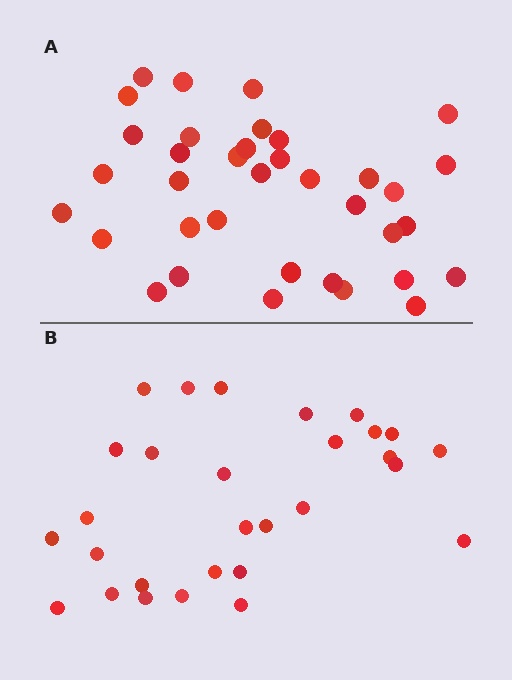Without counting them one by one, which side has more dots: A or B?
Region A (the top region) has more dots.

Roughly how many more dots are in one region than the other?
Region A has roughly 8 or so more dots than region B.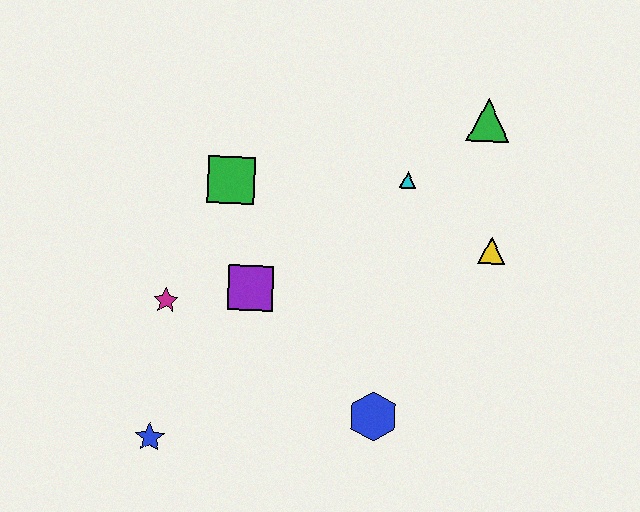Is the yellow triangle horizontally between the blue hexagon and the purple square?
No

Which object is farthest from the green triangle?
The blue star is farthest from the green triangle.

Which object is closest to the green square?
The purple square is closest to the green square.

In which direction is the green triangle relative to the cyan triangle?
The green triangle is to the right of the cyan triangle.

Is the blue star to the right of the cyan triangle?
No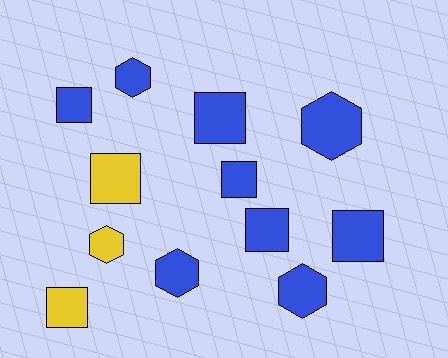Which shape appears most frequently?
Square, with 7 objects.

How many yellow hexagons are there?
There is 1 yellow hexagon.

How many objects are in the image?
There are 12 objects.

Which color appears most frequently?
Blue, with 9 objects.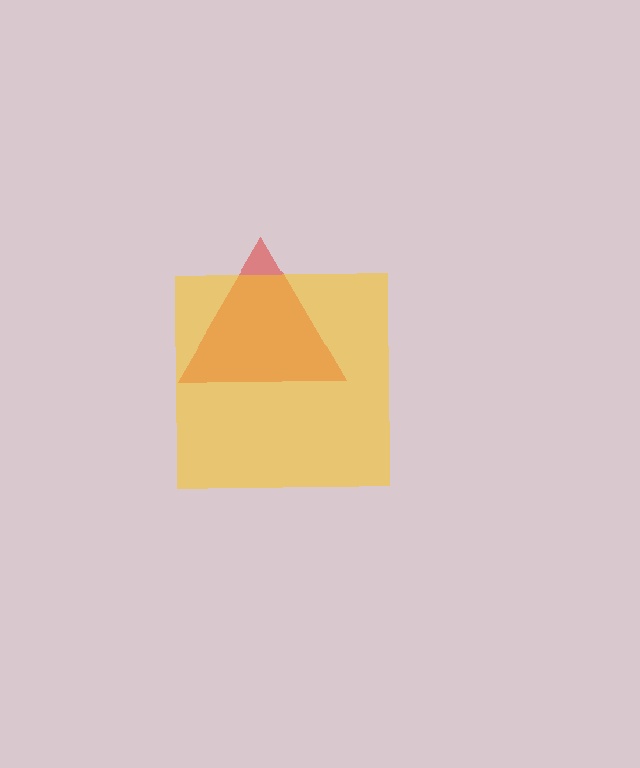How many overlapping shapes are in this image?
There are 2 overlapping shapes in the image.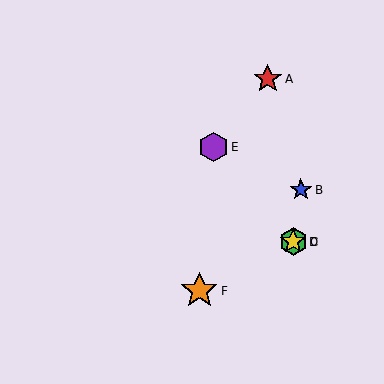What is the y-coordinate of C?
Object C is at y≈242.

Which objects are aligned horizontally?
Objects C, D are aligned horizontally.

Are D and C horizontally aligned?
Yes, both are at y≈242.